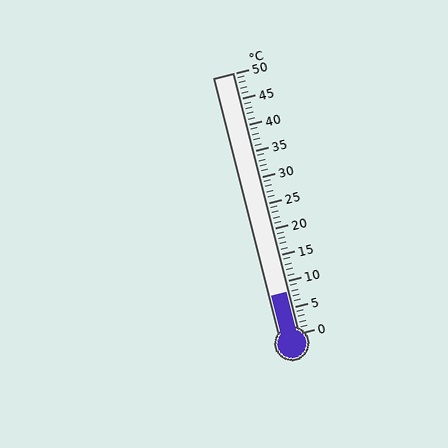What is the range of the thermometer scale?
The thermometer scale ranges from 0°C to 50°C.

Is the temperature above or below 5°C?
The temperature is above 5°C.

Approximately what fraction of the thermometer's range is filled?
The thermometer is filled to approximately 15% of its range.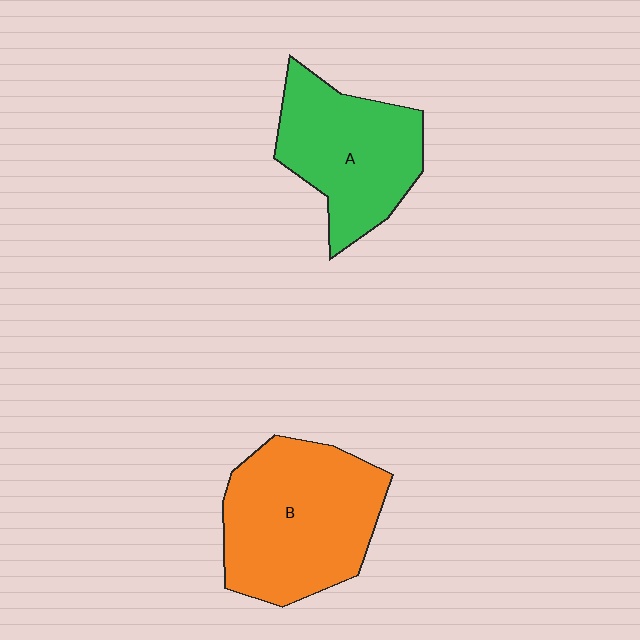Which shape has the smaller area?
Shape A (green).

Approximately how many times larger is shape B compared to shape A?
Approximately 1.3 times.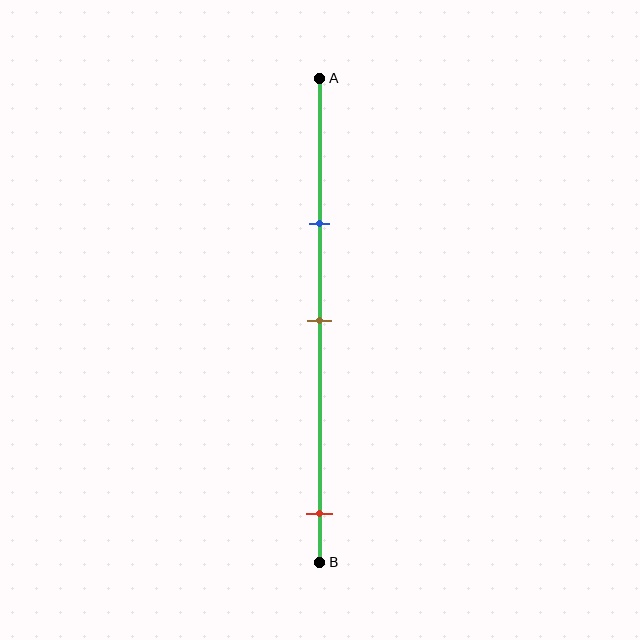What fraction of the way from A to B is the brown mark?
The brown mark is approximately 50% (0.5) of the way from A to B.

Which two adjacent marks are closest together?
The blue and brown marks are the closest adjacent pair.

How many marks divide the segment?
There are 3 marks dividing the segment.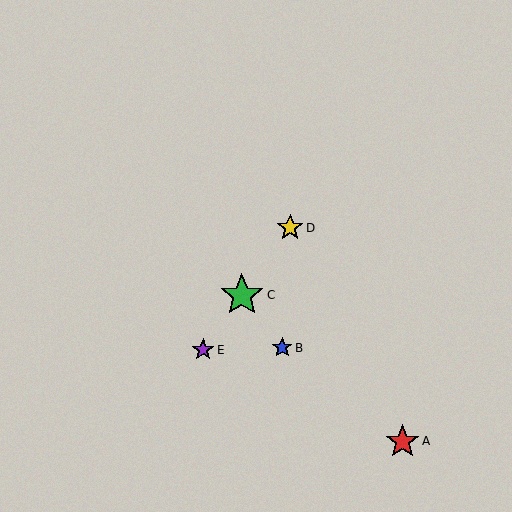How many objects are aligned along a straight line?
3 objects (C, D, E) are aligned along a straight line.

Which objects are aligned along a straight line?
Objects C, D, E are aligned along a straight line.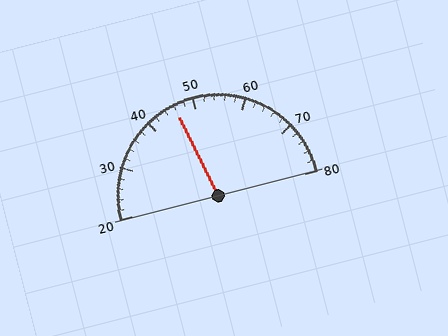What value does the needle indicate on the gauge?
The needle indicates approximately 46.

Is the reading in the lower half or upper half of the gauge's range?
The reading is in the lower half of the range (20 to 80).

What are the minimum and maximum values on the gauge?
The gauge ranges from 20 to 80.